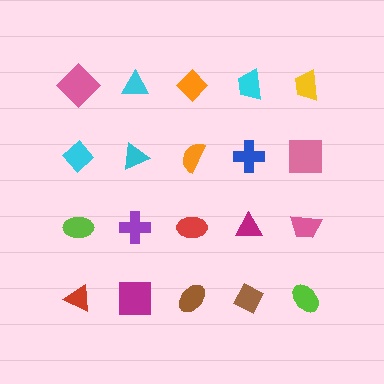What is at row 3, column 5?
A pink trapezoid.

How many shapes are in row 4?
5 shapes.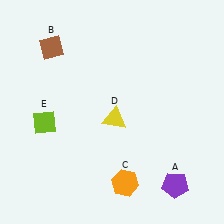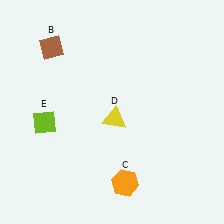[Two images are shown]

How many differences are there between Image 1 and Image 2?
There is 1 difference between the two images.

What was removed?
The purple pentagon (A) was removed in Image 2.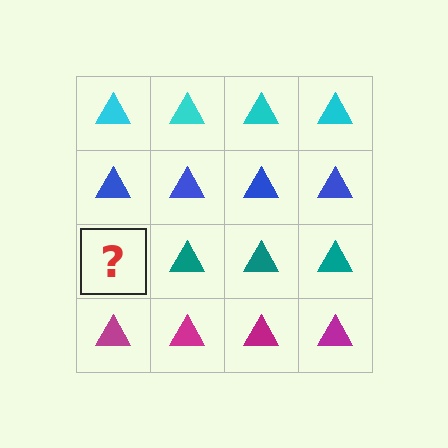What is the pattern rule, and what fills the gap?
The rule is that each row has a consistent color. The gap should be filled with a teal triangle.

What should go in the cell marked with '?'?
The missing cell should contain a teal triangle.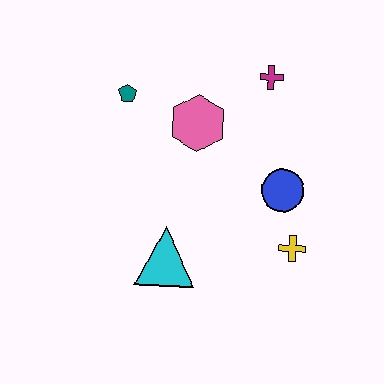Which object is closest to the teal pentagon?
The pink hexagon is closest to the teal pentagon.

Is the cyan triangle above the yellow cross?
No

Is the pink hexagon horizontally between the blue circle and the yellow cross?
No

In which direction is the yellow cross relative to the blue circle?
The yellow cross is below the blue circle.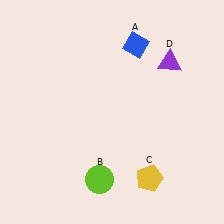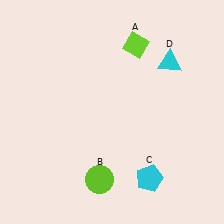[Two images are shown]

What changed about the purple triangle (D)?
In Image 1, D is purple. In Image 2, it changed to cyan.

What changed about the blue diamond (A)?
In Image 1, A is blue. In Image 2, it changed to lime.